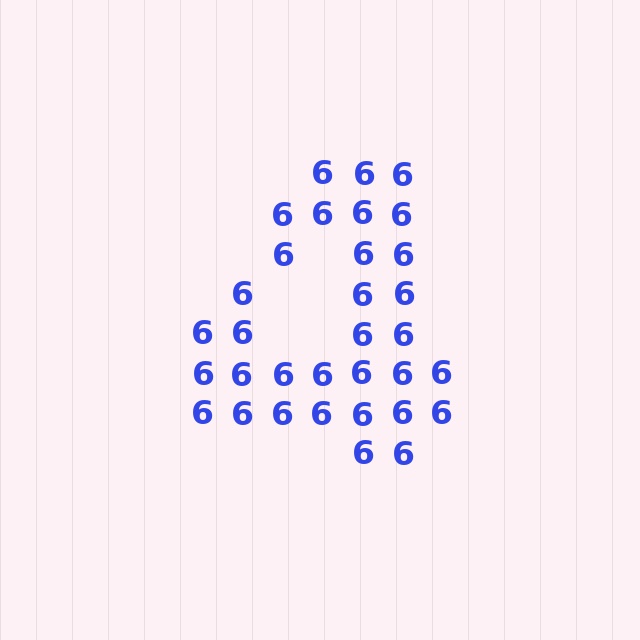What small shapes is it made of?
It is made of small digit 6's.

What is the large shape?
The large shape is the digit 4.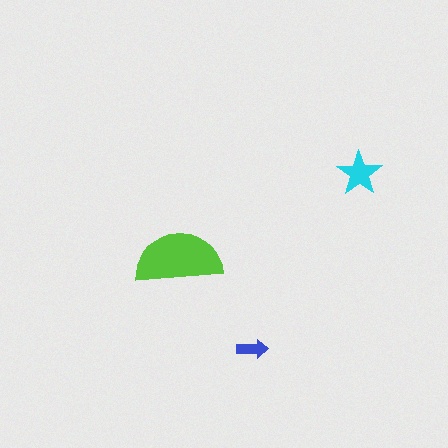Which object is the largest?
The lime semicircle.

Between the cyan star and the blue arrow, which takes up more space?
The cyan star.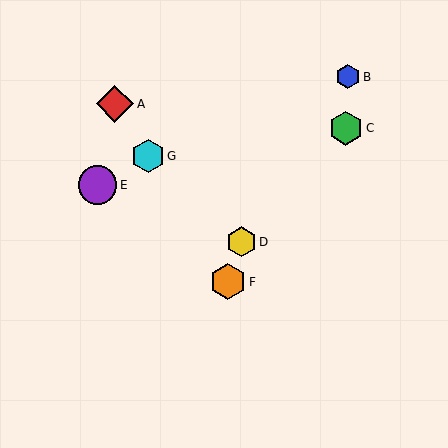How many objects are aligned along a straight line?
3 objects (A, F, G) are aligned along a straight line.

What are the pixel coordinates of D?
Object D is at (241, 242).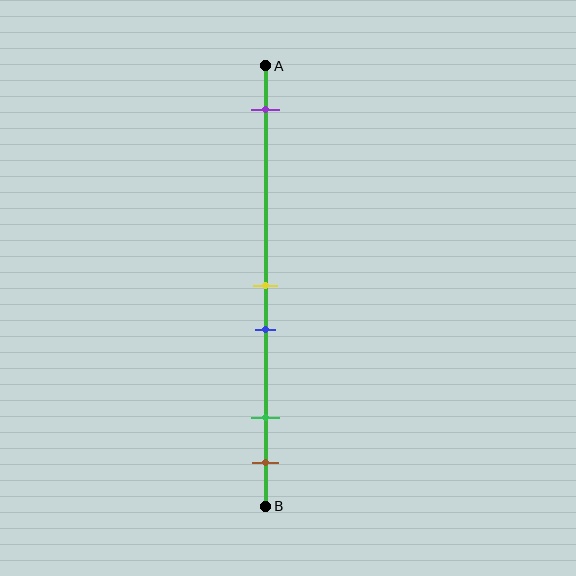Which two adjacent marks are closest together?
The yellow and blue marks are the closest adjacent pair.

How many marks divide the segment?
There are 5 marks dividing the segment.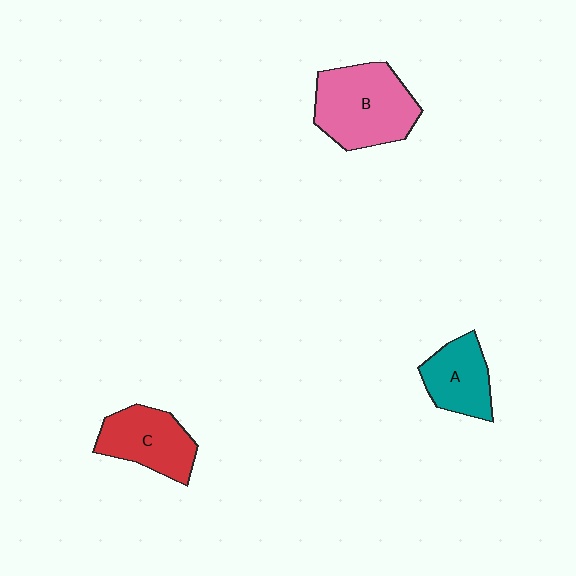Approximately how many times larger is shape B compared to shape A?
Approximately 1.6 times.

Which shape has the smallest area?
Shape A (teal).